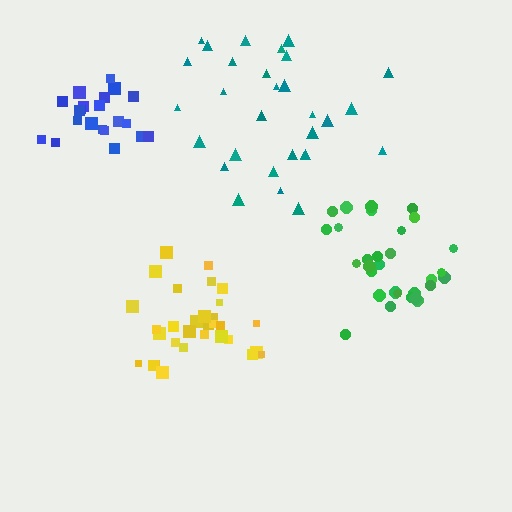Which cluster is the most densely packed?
Blue.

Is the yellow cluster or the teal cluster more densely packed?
Yellow.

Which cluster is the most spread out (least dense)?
Teal.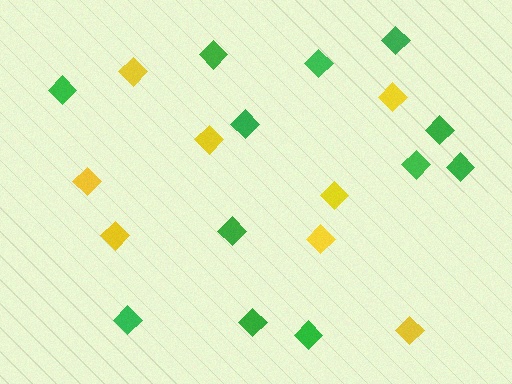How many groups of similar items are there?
There are 2 groups: one group of green diamonds (12) and one group of yellow diamonds (8).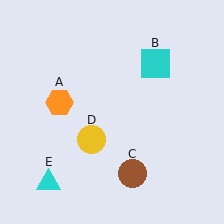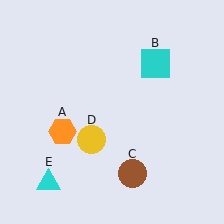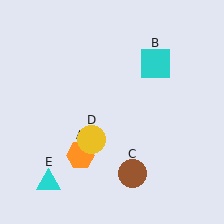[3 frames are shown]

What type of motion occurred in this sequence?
The orange hexagon (object A) rotated counterclockwise around the center of the scene.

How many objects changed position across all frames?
1 object changed position: orange hexagon (object A).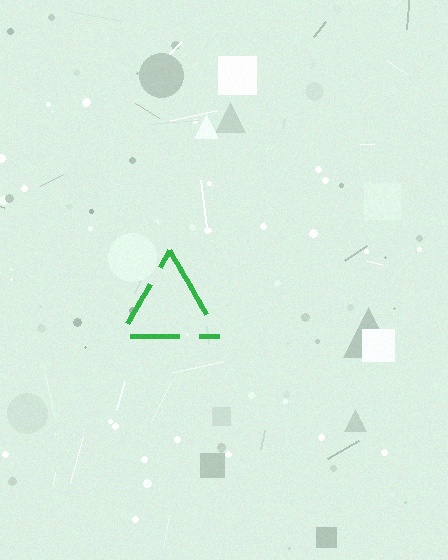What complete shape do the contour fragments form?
The contour fragments form a triangle.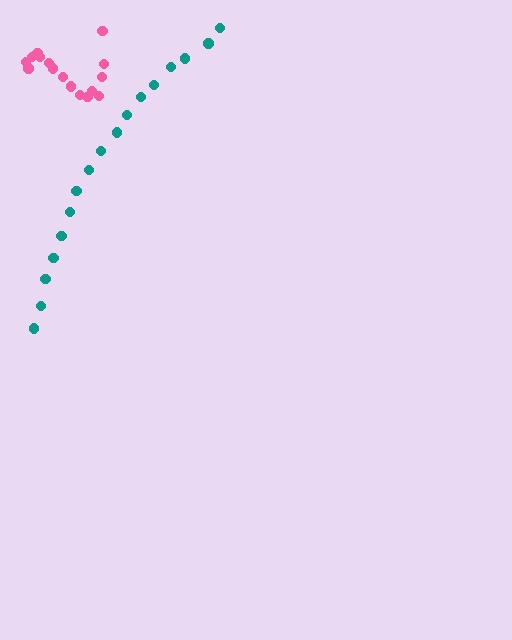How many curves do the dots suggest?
There are 2 distinct paths.